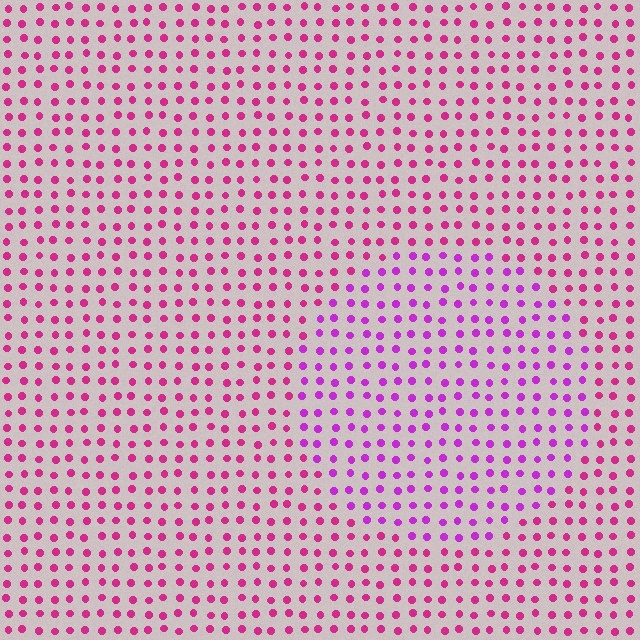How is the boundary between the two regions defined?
The boundary is defined purely by a slight shift in hue (about 30 degrees). Spacing, size, and orientation are identical on both sides.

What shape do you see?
I see a circle.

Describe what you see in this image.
The image is filled with small magenta elements in a uniform arrangement. A circle-shaped region is visible where the elements are tinted to a slightly different hue, forming a subtle color boundary.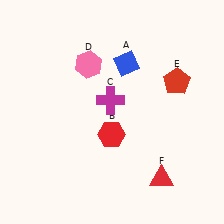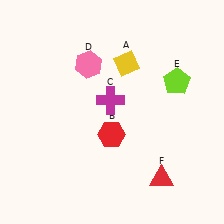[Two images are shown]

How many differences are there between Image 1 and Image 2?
There are 2 differences between the two images.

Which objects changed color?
A changed from blue to yellow. E changed from red to lime.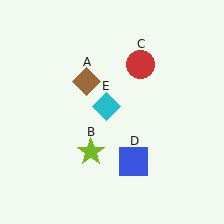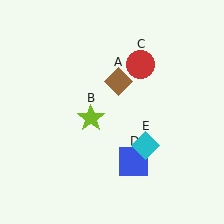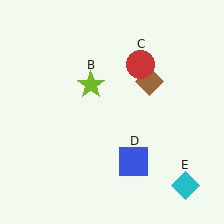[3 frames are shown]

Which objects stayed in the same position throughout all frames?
Red circle (object C) and blue square (object D) remained stationary.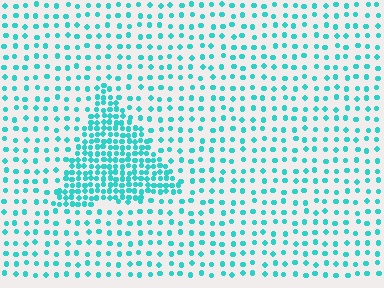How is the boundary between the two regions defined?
The boundary is defined by a change in element density (approximately 2.7x ratio). All elements are the same color, size, and shape.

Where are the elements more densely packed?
The elements are more densely packed inside the triangle boundary.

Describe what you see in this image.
The image contains small cyan elements arranged at two different densities. A triangle-shaped region is visible where the elements are more densely packed than the surrounding area.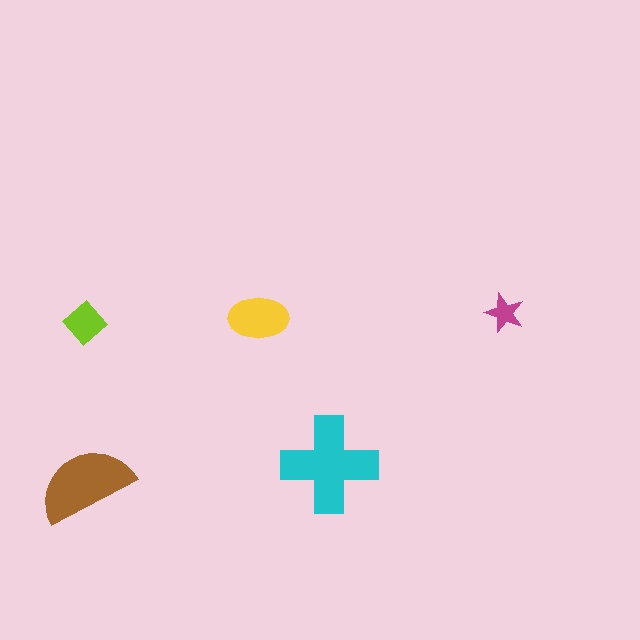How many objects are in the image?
There are 5 objects in the image.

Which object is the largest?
The cyan cross.